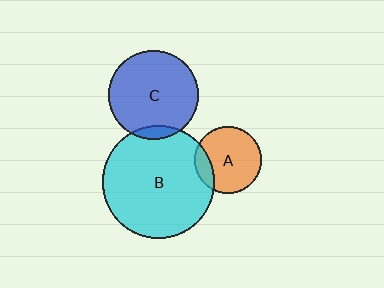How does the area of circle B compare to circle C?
Approximately 1.6 times.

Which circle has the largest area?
Circle B (cyan).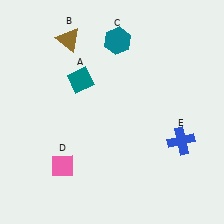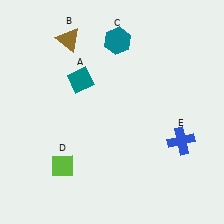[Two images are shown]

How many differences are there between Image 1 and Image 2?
There is 1 difference between the two images.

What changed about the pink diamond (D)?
In Image 1, D is pink. In Image 2, it changed to lime.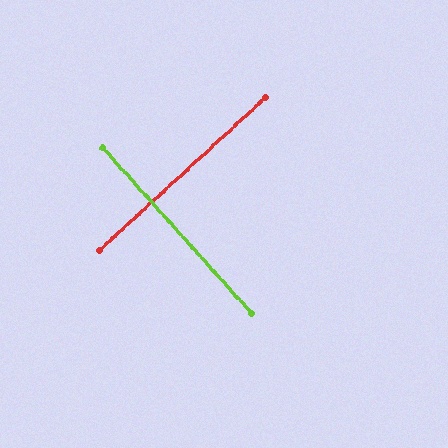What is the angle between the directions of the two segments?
Approximately 89 degrees.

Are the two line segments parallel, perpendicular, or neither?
Perpendicular — they meet at approximately 89°.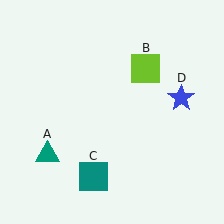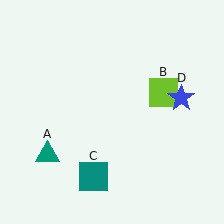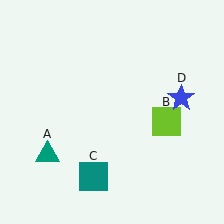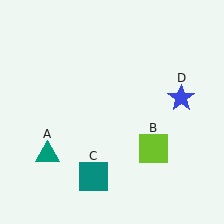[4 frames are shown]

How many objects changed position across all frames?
1 object changed position: lime square (object B).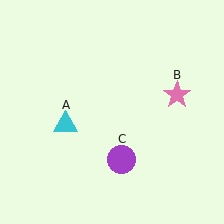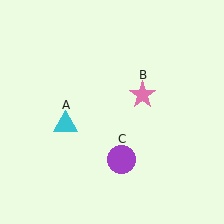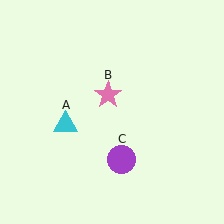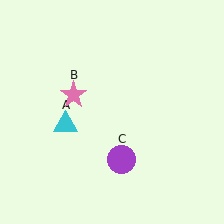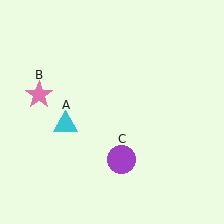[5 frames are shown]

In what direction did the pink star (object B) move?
The pink star (object B) moved left.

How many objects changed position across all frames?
1 object changed position: pink star (object B).